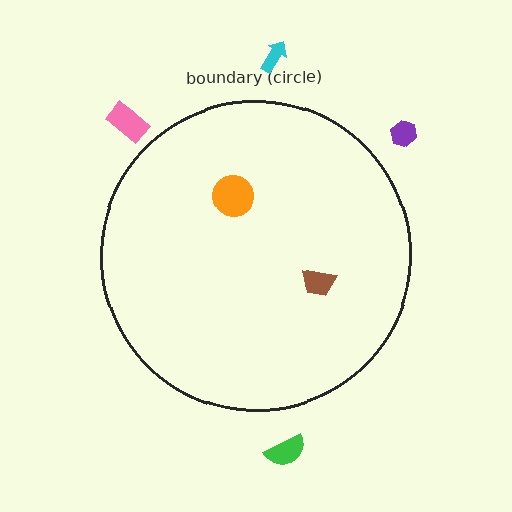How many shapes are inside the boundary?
2 inside, 4 outside.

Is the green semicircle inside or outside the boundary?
Outside.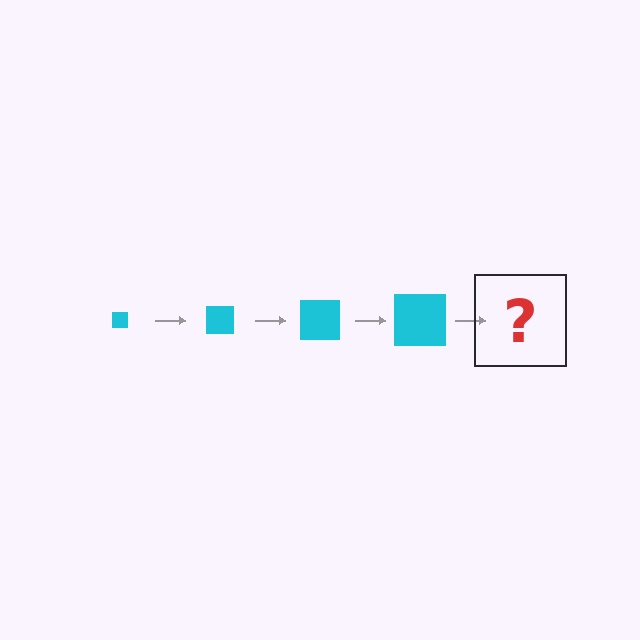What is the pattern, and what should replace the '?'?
The pattern is that the square gets progressively larger each step. The '?' should be a cyan square, larger than the previous one.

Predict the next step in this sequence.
The next step is a cyan square, larger than the previous one.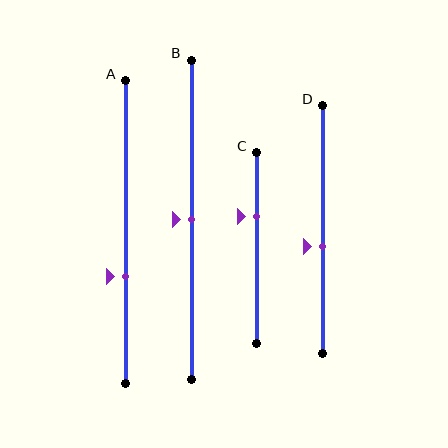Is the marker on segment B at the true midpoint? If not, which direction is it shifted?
Yes, the marker on segment B is at the true midpoint.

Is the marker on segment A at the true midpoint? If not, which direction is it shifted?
No, the marker on segment A is shifted downward by about 15% of the segment length.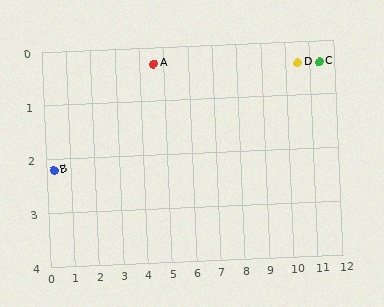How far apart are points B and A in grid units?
Points B and A are about 4.7 grid units apart.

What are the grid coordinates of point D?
Point D is at approximately (10.5, 0.4).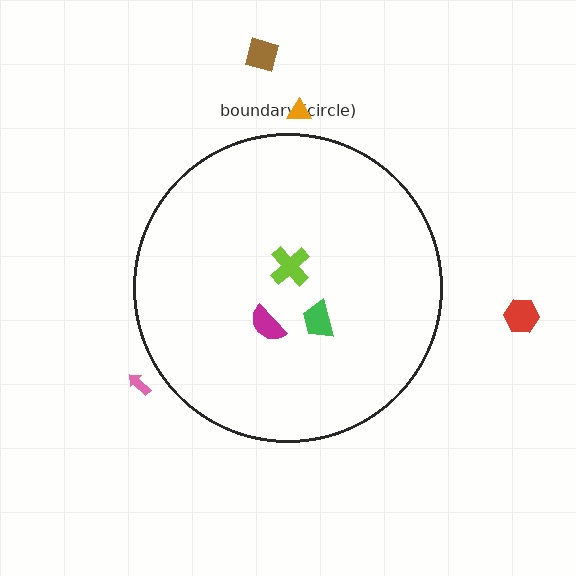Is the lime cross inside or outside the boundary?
Inside.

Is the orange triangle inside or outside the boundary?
Outside.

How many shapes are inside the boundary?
3 inside, 4 outside.